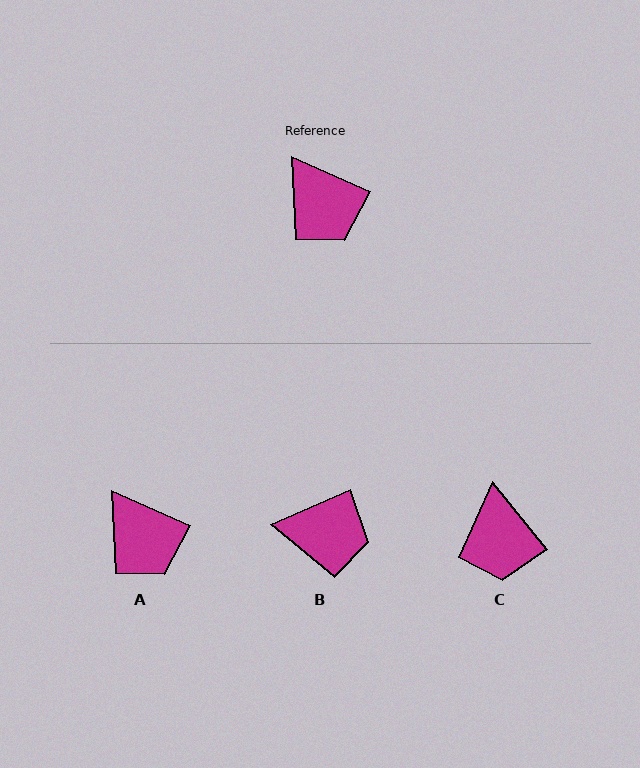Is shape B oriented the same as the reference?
No, it is off by about 48 degrees.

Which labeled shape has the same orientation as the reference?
A.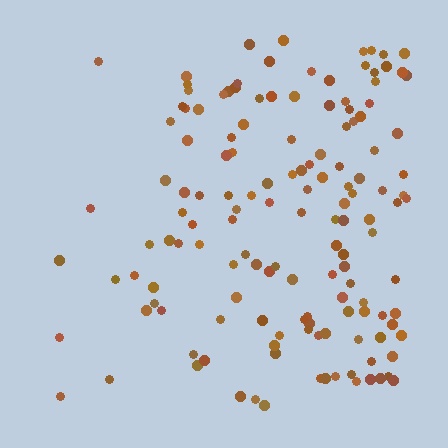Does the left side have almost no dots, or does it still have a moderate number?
Still a moderate number, just noticeably fewer than the right.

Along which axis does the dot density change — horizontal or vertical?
Horizontal.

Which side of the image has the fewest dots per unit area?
The left.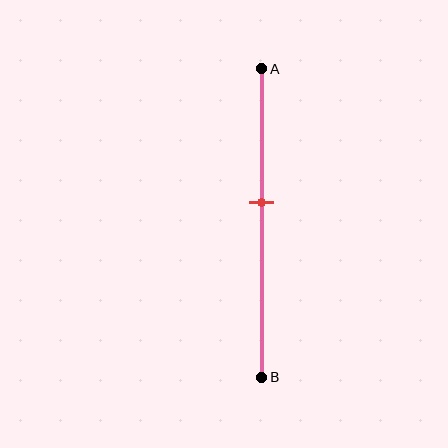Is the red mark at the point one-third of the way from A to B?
No, the mark is at about 45% from A, not at the 33% one-third point.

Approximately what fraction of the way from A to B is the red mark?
The red mark is approximately 45% of the way from A to B.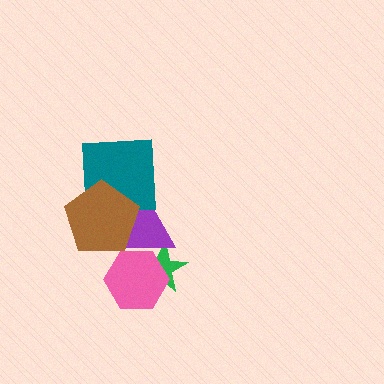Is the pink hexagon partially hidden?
Yes, it is partially covered by another shape.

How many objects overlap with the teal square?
2 objects overlap with the teal square.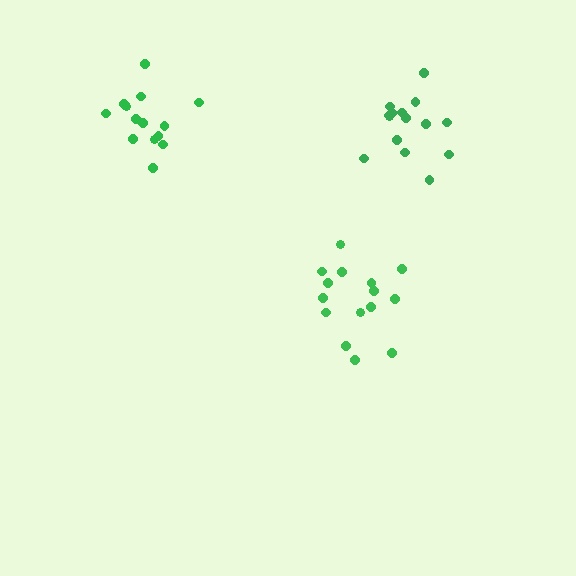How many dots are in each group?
Group 1: 15 dots, Group 2: 14 dots, Group 3: 15 dots (44 total).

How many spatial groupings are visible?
There are 3 spatial groupings.